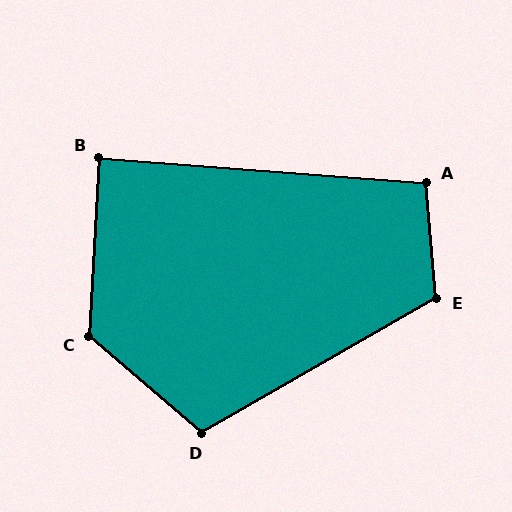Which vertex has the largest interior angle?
C, at approximately 128 degrees.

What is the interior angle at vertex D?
Approximately 109 degrees (obtuse).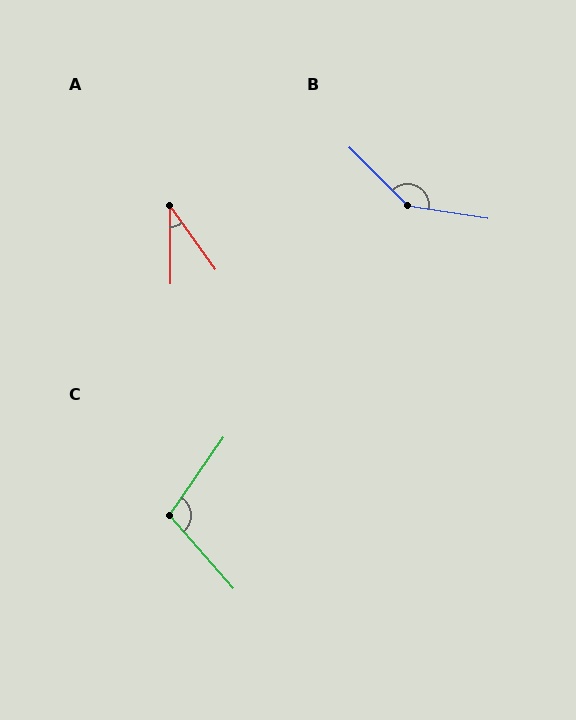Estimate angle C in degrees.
Approximately 104 degrees.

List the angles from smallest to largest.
A (36°), C (104°), B (143°).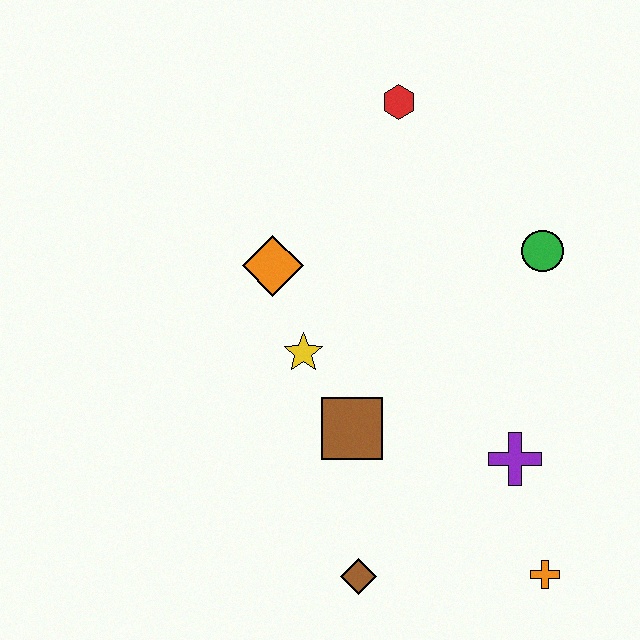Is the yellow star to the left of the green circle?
Yes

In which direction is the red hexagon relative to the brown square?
The red hexagon is above the brown square.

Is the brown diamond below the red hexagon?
Yes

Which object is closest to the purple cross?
The orange cross is closest to the purple cross.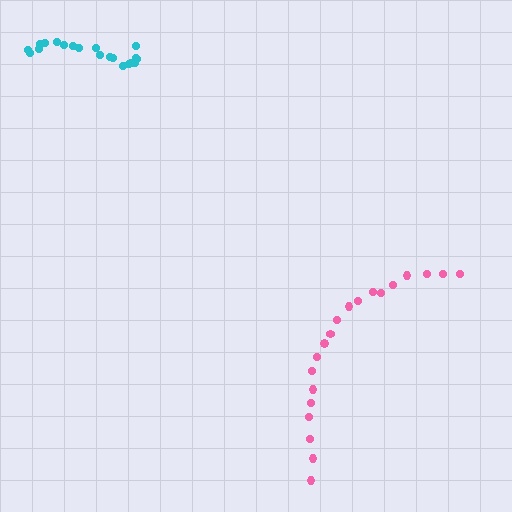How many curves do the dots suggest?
There are 2 distinct paths.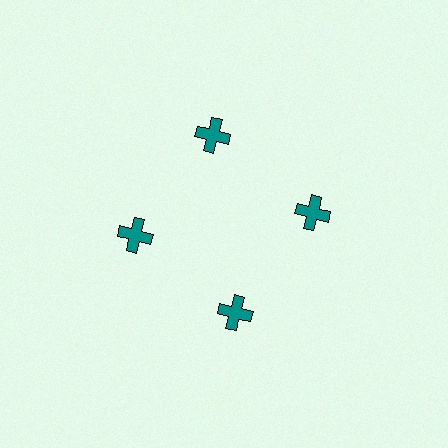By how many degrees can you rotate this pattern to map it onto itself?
The pattern maps onto itself every 90 degrees of rotation.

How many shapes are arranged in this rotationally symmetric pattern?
There are 4 shapes, arranged in 4 groups of 1.